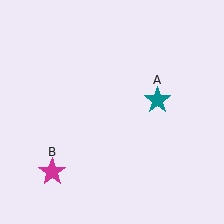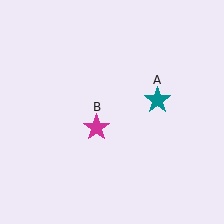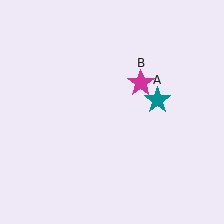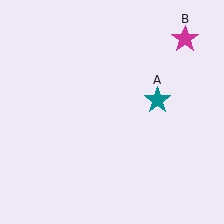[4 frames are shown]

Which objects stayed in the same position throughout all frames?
Teal star (object A) remained stationary.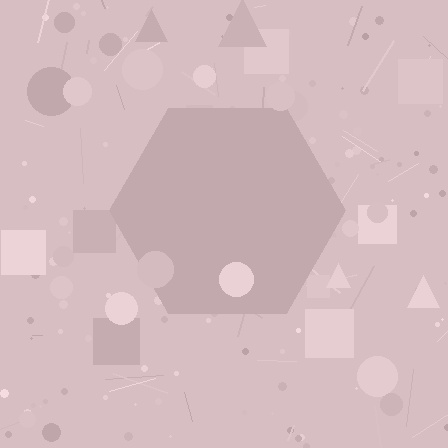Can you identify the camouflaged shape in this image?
The camouflaged shape is a hexagon.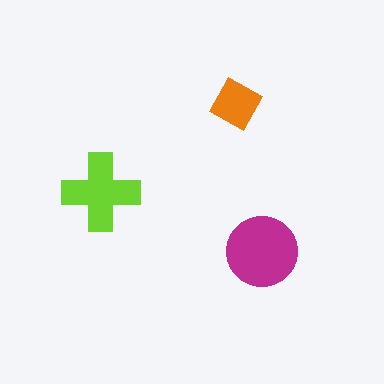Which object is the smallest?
The orange square.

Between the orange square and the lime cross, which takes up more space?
The lime cross.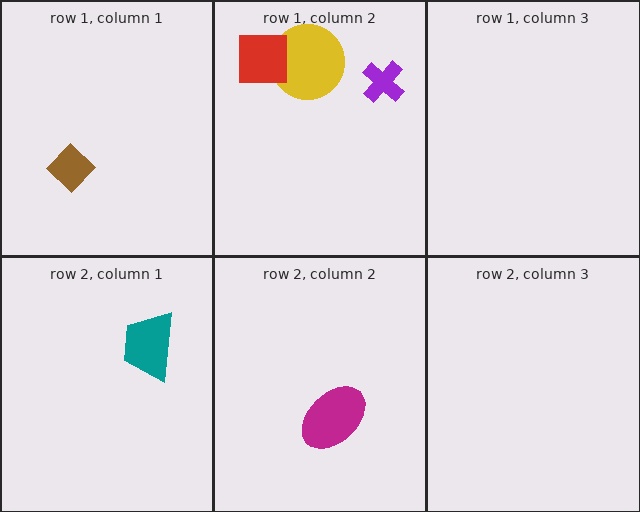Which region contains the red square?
The row 1, column 2 region.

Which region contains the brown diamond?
The row 1, column 1 region.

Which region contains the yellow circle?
The row 1, column 2 region.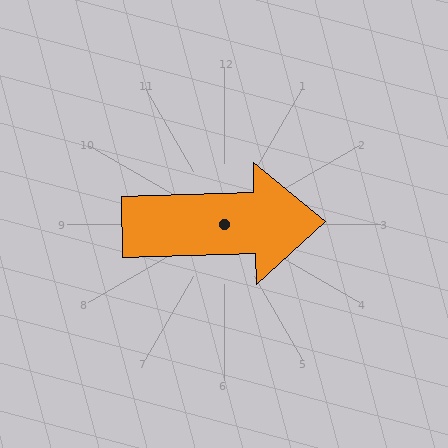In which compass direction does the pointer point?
East.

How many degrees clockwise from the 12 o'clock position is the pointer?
Approximately 89 degrees.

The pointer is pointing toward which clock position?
Roughly 3 o'clock.